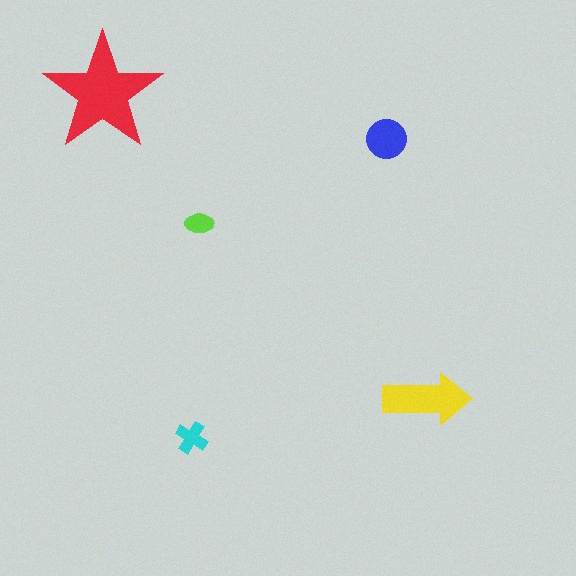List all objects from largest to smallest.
The red star, the yellow arrow, the blue circle, the cyan cross, the lime ellipse.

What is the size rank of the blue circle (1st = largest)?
3rd.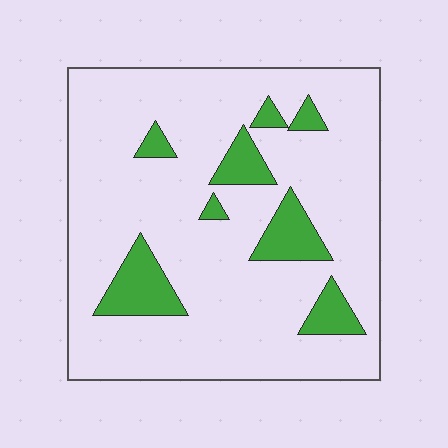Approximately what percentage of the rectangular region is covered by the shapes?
Approximately 15%.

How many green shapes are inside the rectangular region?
8.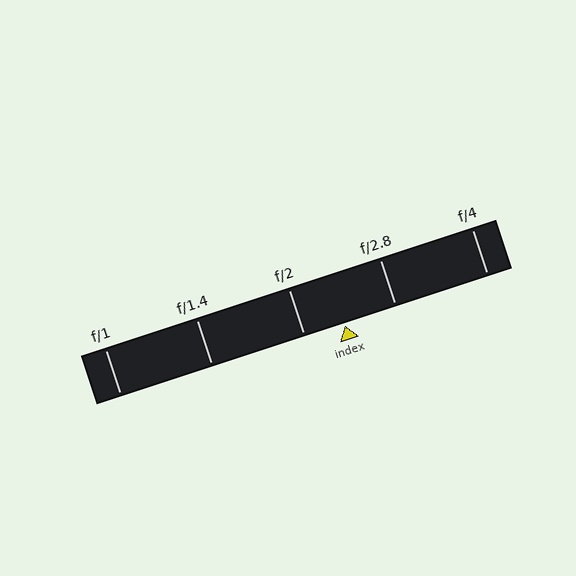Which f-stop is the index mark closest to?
The index mark is closest to f/2.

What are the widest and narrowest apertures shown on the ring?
The widest aperture shown is f/1 and the narrowest is f/4.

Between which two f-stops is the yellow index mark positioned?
The index mark is between f/2 and f/2.8.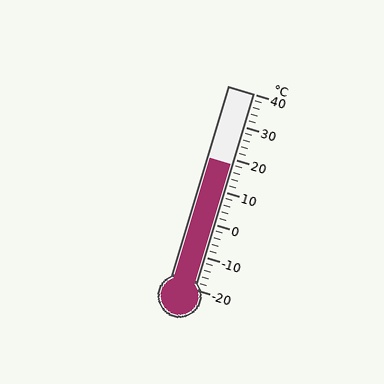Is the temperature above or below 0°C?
The temperature is above 0°C.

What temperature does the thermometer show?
The thermometer shows approximately 18°C.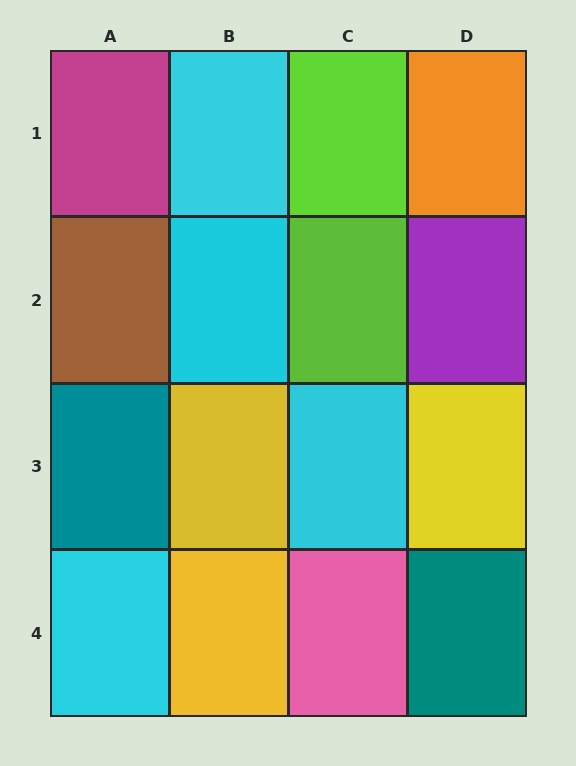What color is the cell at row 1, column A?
Magenta.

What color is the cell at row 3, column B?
Yellow.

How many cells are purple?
1 cell is purple.